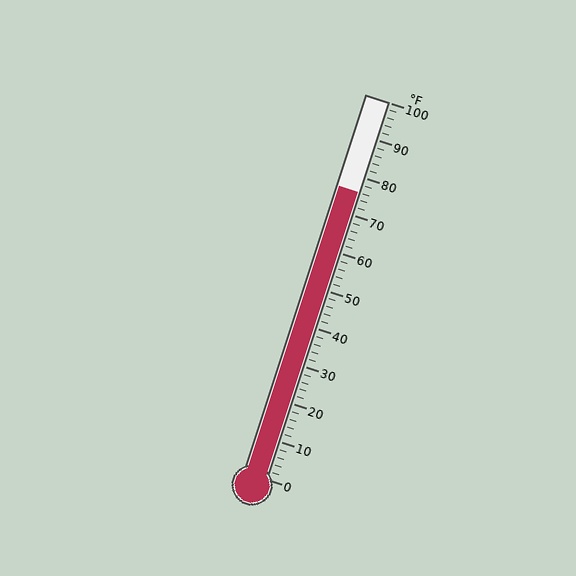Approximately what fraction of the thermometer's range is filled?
The thermometer is filled to approximately 75% of its range.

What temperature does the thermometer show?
The thermometer shows approximately 76°F.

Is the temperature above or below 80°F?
The temperature is below 80°F.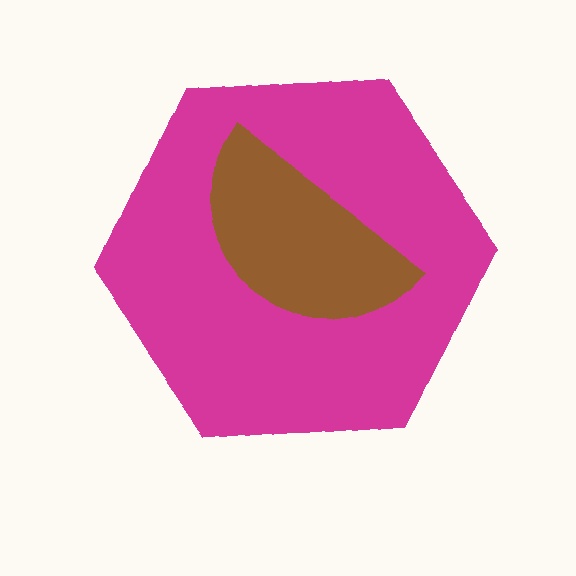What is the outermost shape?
The magenta hexagon.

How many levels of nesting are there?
2.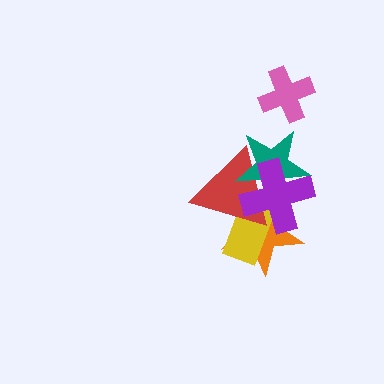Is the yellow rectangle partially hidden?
Yes, it is partially covered by another shape.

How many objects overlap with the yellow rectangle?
3 objects overlap with the yellow rectangle.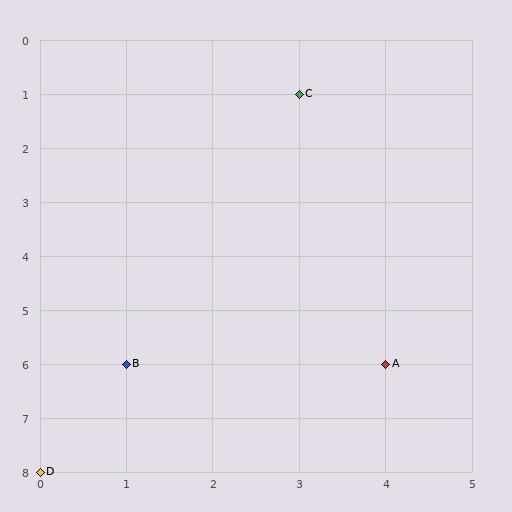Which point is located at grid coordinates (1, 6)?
Point B is at (1, 6).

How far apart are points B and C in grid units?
Points B and C are 2 columns and 5 rows apart (about 5.4 grid units diagonally).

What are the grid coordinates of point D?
Point D is at grid coordinates (0, 8).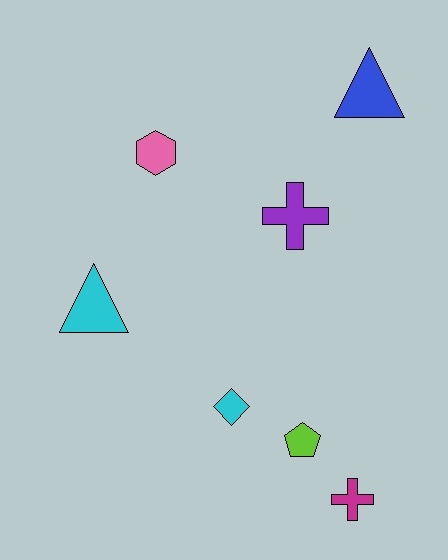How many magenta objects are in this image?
There is 1 magenta object.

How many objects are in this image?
There are 7 objects.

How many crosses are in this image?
There are 2 crosses.